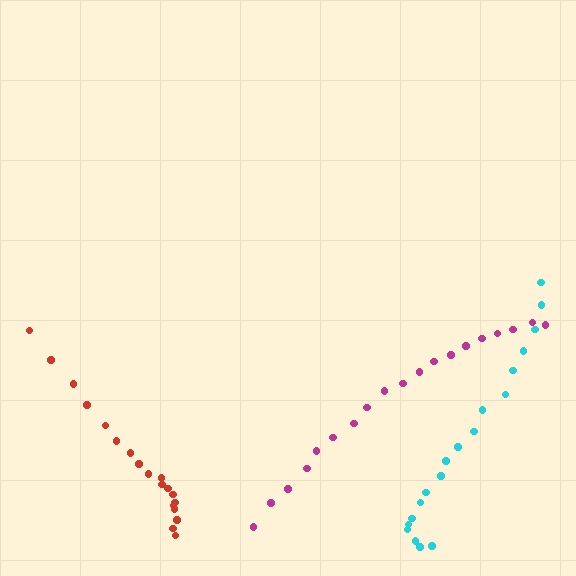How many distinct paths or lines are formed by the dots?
There are 3 distinct paths.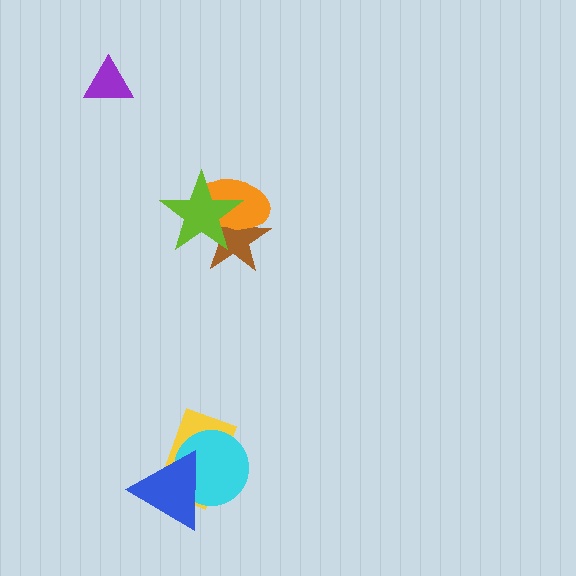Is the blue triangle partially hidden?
No, no other shape covers it.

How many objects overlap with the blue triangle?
2 objects overlap with the blue triangle.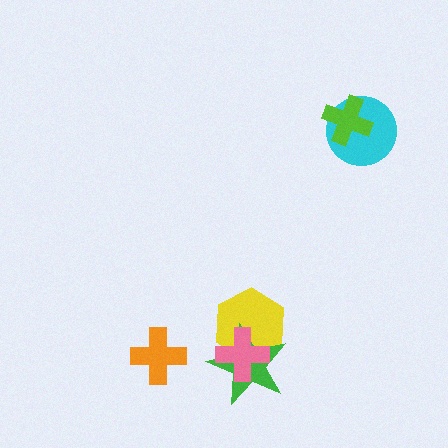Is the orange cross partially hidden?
No, no other shape covers it.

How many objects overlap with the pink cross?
2 objects overlap with the pink cross.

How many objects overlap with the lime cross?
1 object overlaps with the lime cross.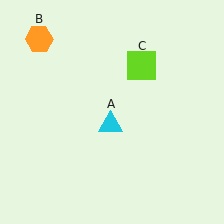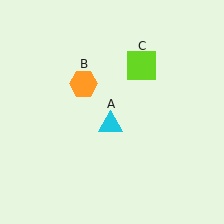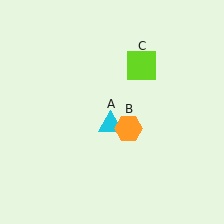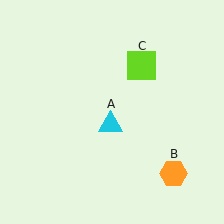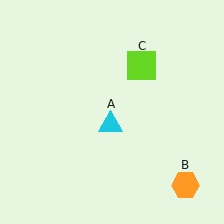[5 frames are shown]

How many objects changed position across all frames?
1 object changed position: orange hexagon (object B).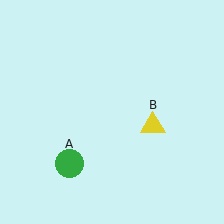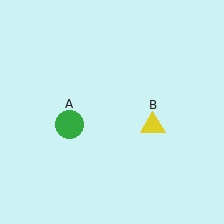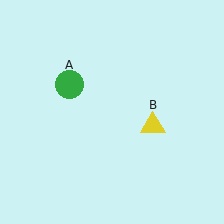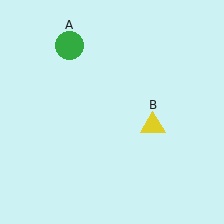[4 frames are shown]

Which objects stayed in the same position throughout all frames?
Yellow triangle (object B) remained stationary.